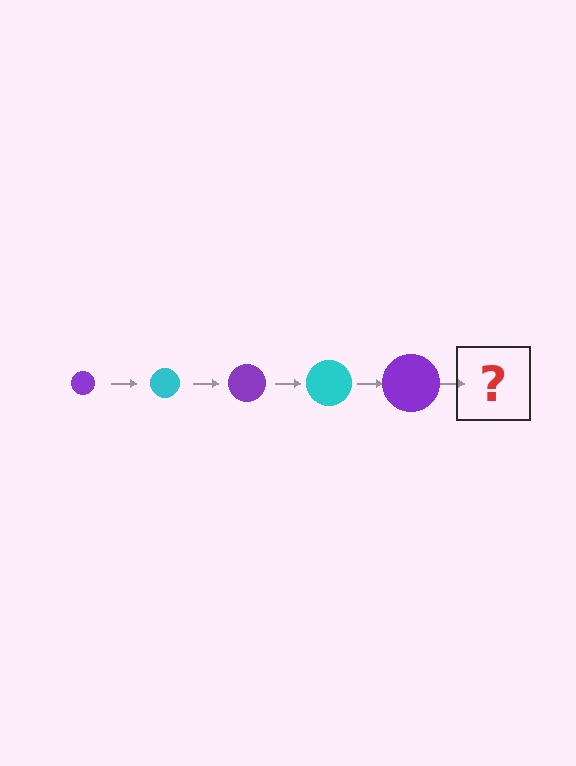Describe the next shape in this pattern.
It should be a cyan circle, larger than the previous one.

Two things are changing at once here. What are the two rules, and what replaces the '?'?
The two rules are that the circle grows larger each step and the color cycles through purple and cyan. The '?' should be a cyan circle, larger than the previous one.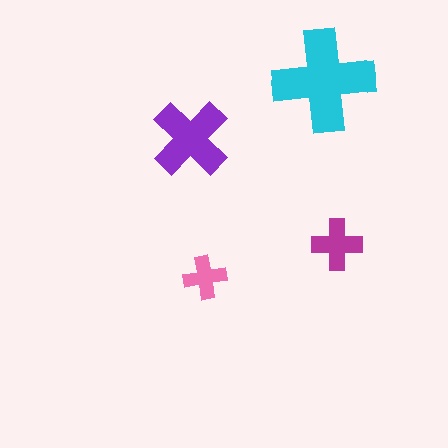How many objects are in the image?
There are 4 objects in the image.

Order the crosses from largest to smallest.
the cyan one, the purple one, the magenta one, the pink one.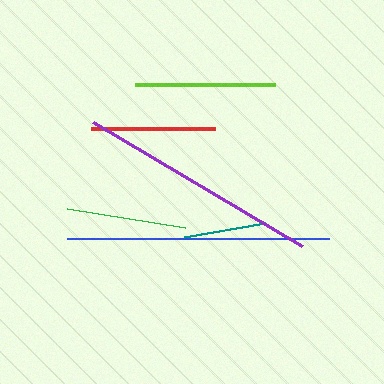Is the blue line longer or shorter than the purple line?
The blue line is longer than the purple line.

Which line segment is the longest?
The blue line is the longest at approximately 261 pixels.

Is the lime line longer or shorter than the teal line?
The lime line is longer than the teal line.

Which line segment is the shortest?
The teal line is the shortest at approximately 82 pixels.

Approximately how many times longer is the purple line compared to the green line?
The purple line is approximately 2.0 times the length of the green line.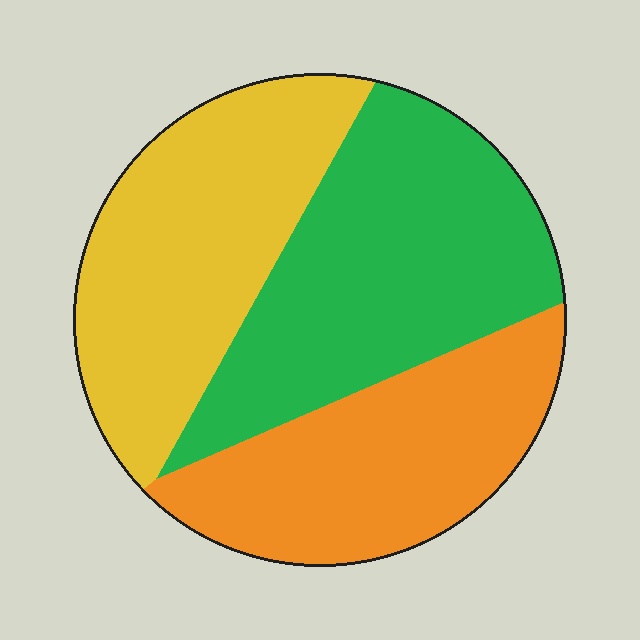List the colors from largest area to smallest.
From largest to smallest: green, yellow, orange.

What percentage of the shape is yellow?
Yellow covers about 35% of the shape.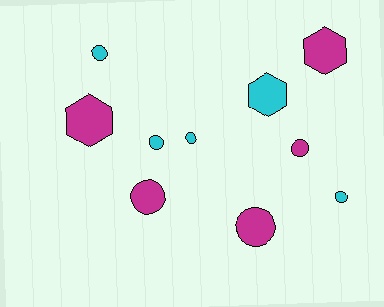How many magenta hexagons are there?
There are 2 magenta hexagons.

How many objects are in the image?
There are 10 objects.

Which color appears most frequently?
Magenta, with 5 objects.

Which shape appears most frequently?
Circle, with 7 objects.